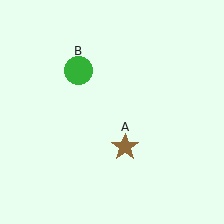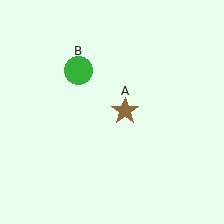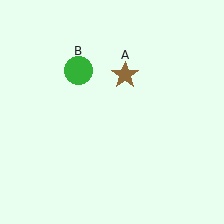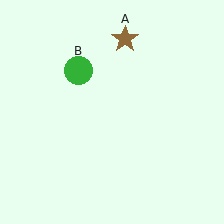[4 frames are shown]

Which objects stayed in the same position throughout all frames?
Green circle (object B) remained stationary.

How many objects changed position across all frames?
1 object changed position: brown star (object A).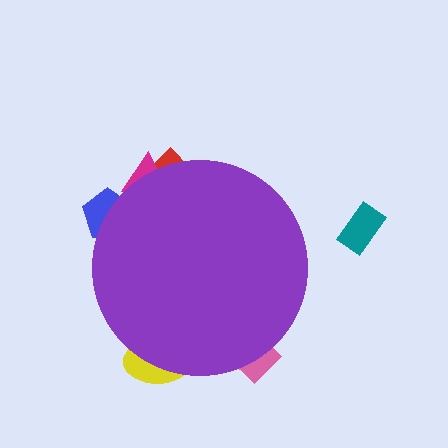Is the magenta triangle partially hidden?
Yes, the magenta triangle is partially hidden behind the purple circle.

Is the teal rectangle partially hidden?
No, the teal rectangle is fully visible.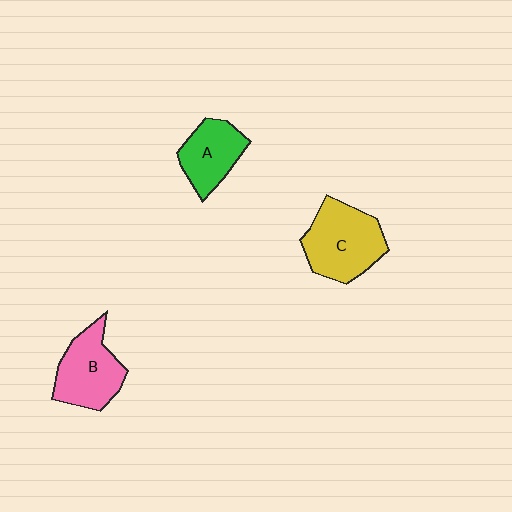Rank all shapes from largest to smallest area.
From largest to smallest: C (yellow), B (pink), A (green).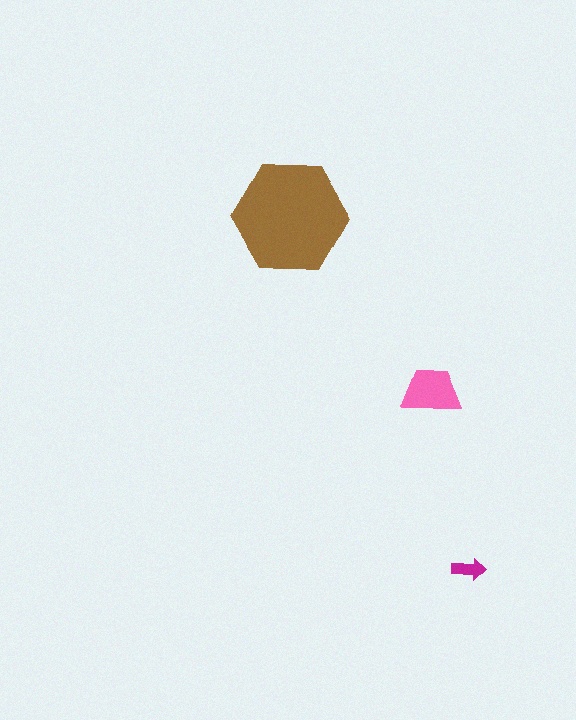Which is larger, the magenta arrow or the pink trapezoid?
The pink trapezoid.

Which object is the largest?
The brown hexagon.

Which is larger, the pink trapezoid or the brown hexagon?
The brown hexagon.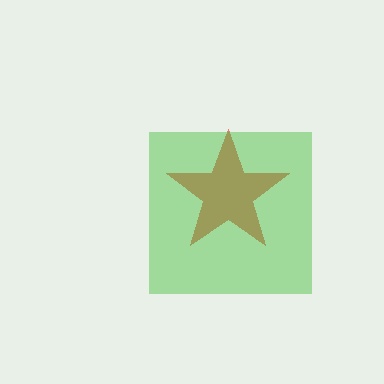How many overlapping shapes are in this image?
There are 2 overlapping shapes in the image.